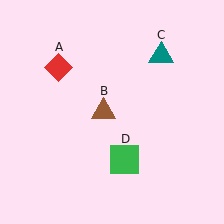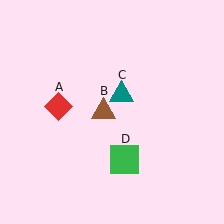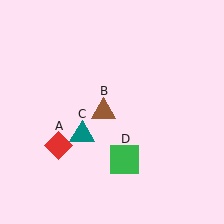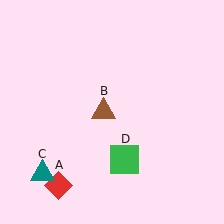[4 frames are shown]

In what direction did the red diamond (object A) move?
The red diamond (object A) moved down.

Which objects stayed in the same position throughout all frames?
Brown triangle (object B) and green square (object D) remained stationary.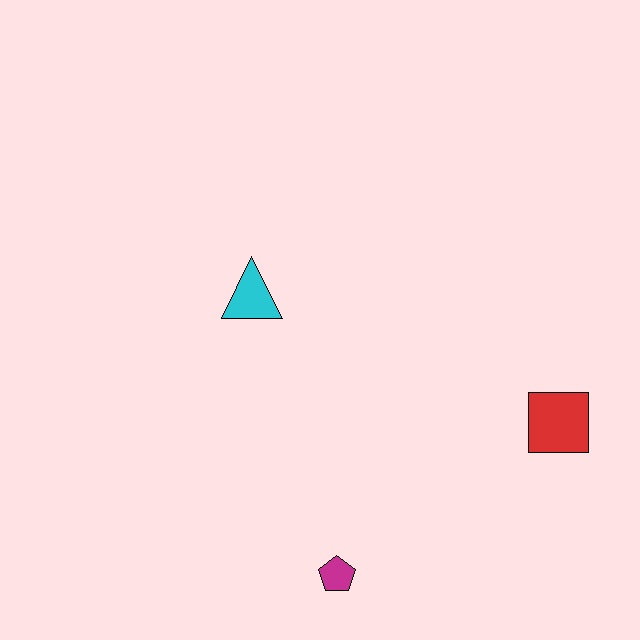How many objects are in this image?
There are 3 objects.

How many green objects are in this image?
There are no green objects.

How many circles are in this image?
There are no circles.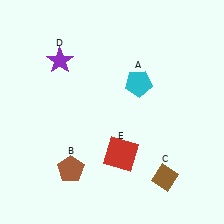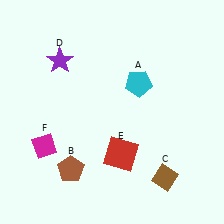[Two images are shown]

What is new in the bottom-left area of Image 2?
A magenta diamond (F) was added in the bottom-left area of Image 2.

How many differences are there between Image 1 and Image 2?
There is 1 difference between the two images.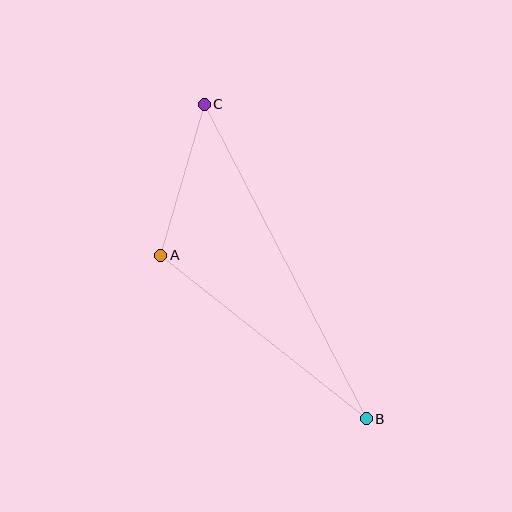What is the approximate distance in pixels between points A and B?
The distance between A and B is approximately 263 pixels.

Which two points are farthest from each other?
Points B and C are farthest from each other.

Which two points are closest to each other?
Points A and C are closest to each other.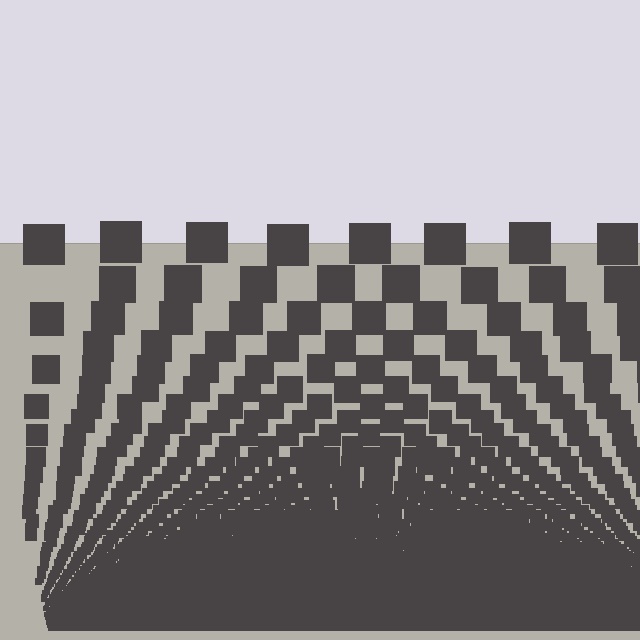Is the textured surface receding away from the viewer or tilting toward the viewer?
The surface appears to tilt toward the viewer. Texture elements get larger and sparser toward the top.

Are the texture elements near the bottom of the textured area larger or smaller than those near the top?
Smaller. The gradient is inverted — elements near the bottom are smaller and denser.